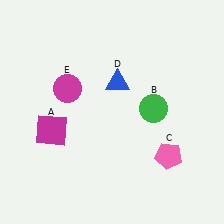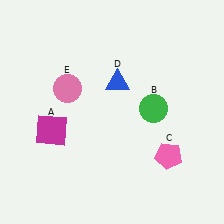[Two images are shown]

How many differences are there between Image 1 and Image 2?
There is 1 difference between the two images.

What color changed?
The circle (E) changed from magenta in Image 1 to pink in Image 2.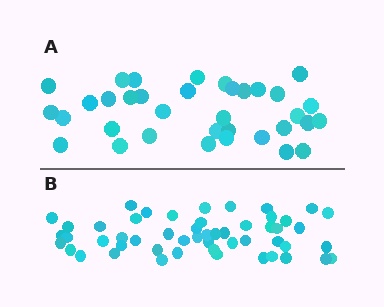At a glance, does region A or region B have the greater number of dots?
Region B (the bottom region) has more dots.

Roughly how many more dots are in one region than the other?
Region B has approximately 15 more dots than region A.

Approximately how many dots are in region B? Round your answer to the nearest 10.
About 50 dots. (The exact count is 52, which rounds to 50.)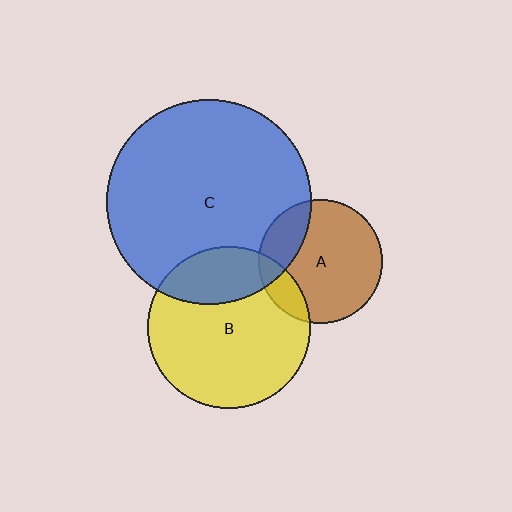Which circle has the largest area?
Circle C (blue).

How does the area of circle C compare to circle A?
Approximately 2.8 times.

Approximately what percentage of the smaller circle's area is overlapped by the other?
Approximately 15%.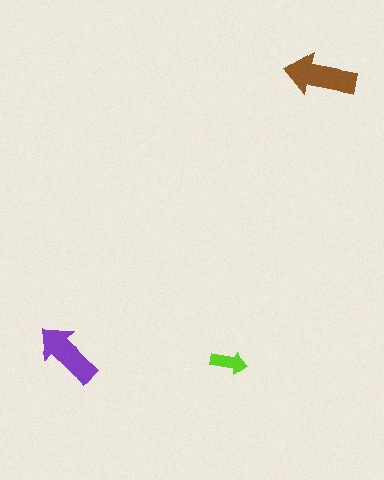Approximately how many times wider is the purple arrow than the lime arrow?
About 2 times wider.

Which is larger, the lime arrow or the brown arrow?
The brown one.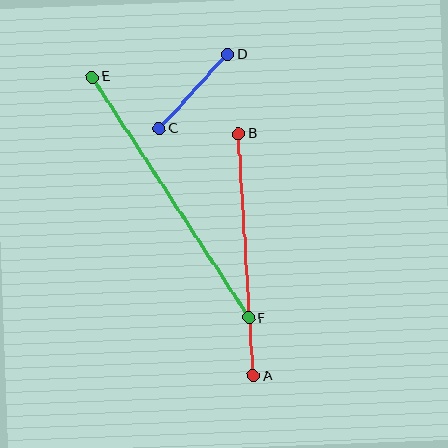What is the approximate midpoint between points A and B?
The midpoint is at approximately (246, 255) pixels.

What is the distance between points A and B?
The distance is approximately 243 pixels.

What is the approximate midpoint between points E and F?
The midpoint is at approximately (170, 198) pixels.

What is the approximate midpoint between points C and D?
The midpoint is at approximately (193, 92) pixels.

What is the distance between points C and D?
The distance is approximately 101 pixels.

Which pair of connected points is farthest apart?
Points E and F are farthest apart.